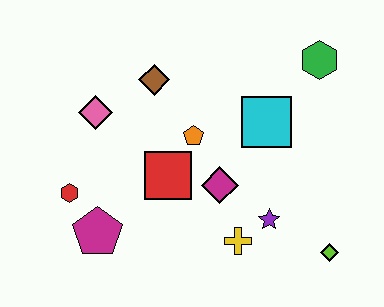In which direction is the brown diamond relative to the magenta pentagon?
The brown diamond is above the magenta pentagon.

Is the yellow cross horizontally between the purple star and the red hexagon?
Yes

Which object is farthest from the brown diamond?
The lime diamond is farthest from the brown diamond.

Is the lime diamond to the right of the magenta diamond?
Yes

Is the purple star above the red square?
No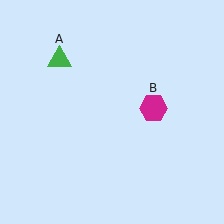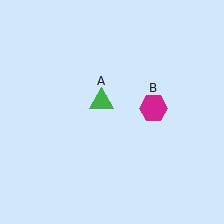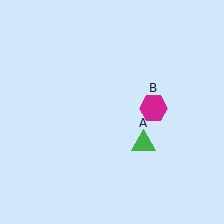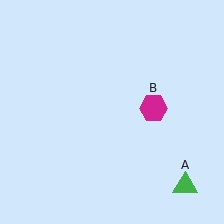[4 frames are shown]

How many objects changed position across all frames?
1 object changed position: green triangle (object A).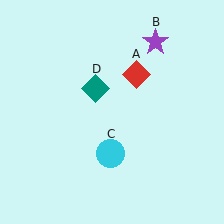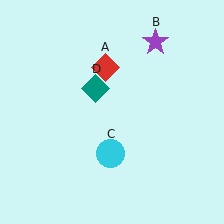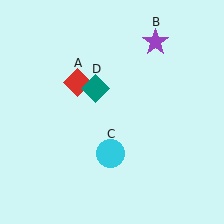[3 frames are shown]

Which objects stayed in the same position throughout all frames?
Purple star (object B) and cyan circle (object C) and teal diamond (object D) remained stationary.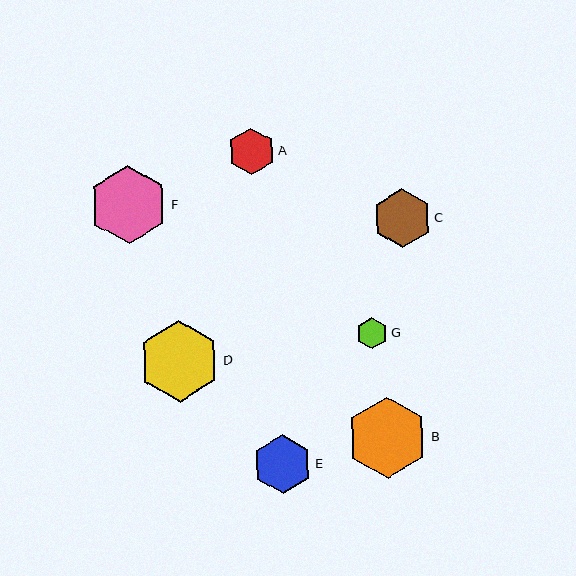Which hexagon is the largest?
Hexagon D is the largest with a size of approximately 81 pixels.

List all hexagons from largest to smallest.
From largest to smallest: D, B, F, C, E, A, G.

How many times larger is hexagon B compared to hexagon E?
Hexagon B is approximately 1.4 times the size of hexagon E.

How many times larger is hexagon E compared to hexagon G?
Hexagon E is approximately 1.9 times the size of hexagon G.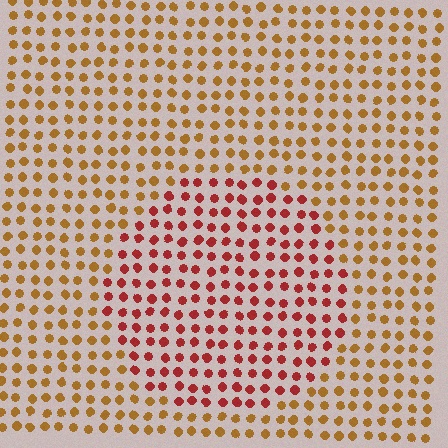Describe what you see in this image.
The image is filled with small brown elements in a uniform arrangement. A circle-shaped region is visible where the elements are tinted to a slightly different hue, forming a subtle color boundary.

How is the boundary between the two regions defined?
The boundary is defined purely by a slight shift in hue (about 38 degrees). Spacing, size, and orientation are identical on both sides.